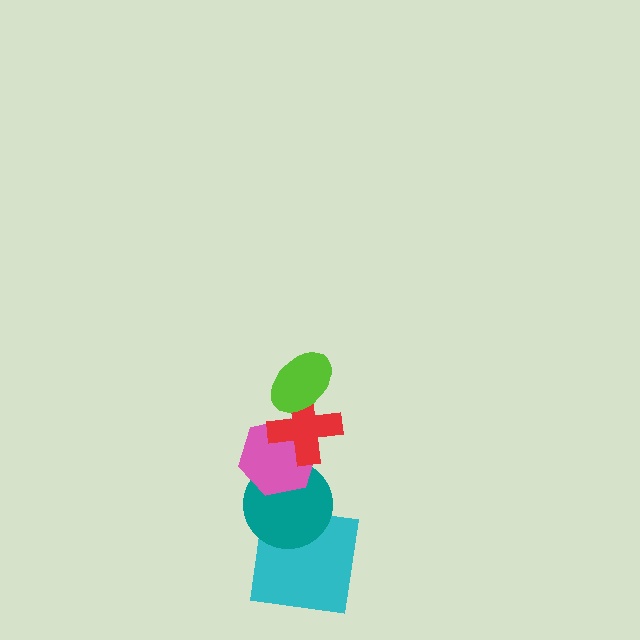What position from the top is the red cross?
The red cross is 2nd from the top.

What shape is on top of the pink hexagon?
The red cross is on top of the pink hexagon.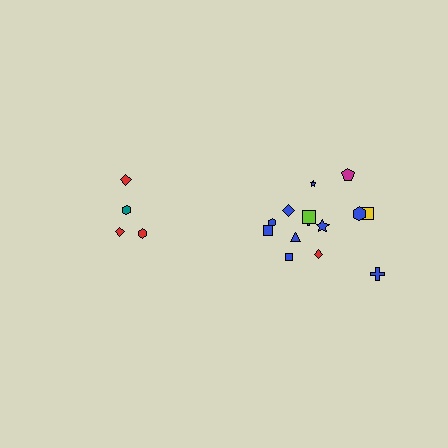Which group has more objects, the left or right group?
The right group.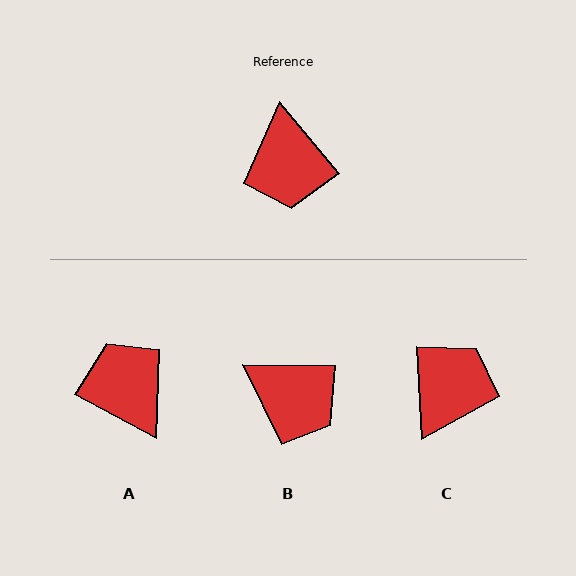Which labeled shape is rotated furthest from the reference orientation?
A, about 159 degrees away.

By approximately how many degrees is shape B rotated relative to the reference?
Approximately 49 degrees counter-clockwise.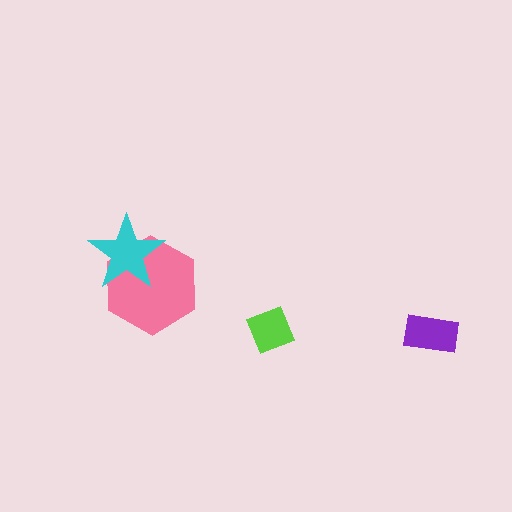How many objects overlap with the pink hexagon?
1 object overlaps with the pink hexagon.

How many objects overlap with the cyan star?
1 object overlaps with the cyan star.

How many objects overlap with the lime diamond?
0 objects overlap with the lime diamond.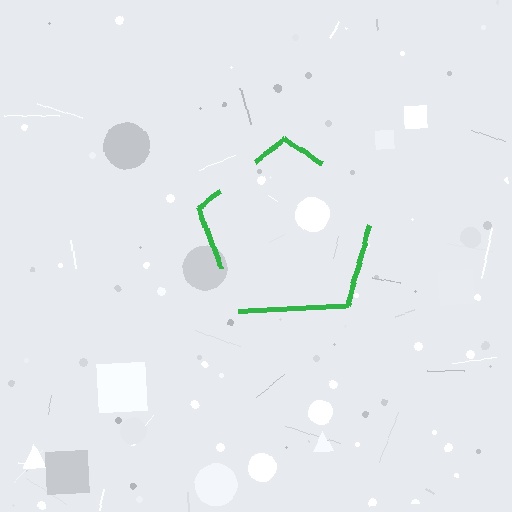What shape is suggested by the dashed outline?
The dashed outline suggests a pentagon.